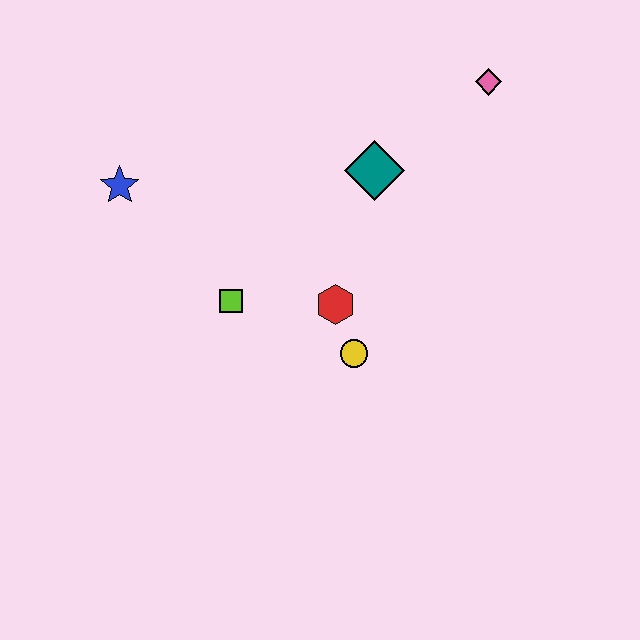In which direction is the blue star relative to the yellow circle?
The blue star is to the left of the yellow circle.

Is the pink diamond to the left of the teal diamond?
No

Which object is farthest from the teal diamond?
The blue star is farthest from the teal diamond.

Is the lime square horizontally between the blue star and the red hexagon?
Yes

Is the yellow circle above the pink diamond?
No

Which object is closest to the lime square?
The red hexagon is closest to the lime square.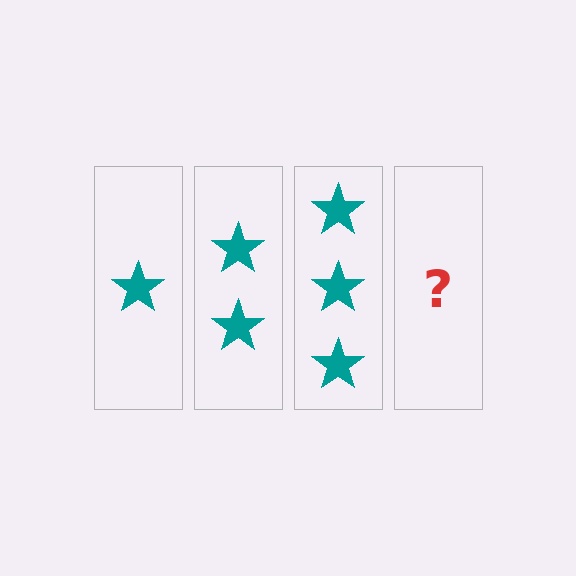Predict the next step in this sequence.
The next step is 4 stars.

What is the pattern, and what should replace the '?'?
The pattern is that each step adds one more star. The '?' should be 4 stars.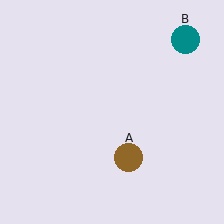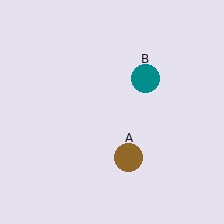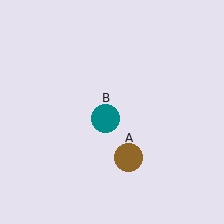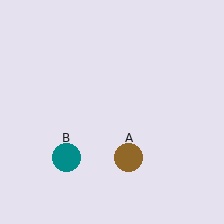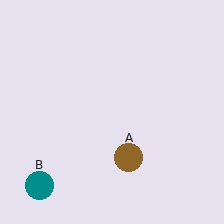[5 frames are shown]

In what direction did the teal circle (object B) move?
The teal circle (object B) moved down and to the left.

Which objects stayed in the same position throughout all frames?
Brown circle (object A) remained stationary.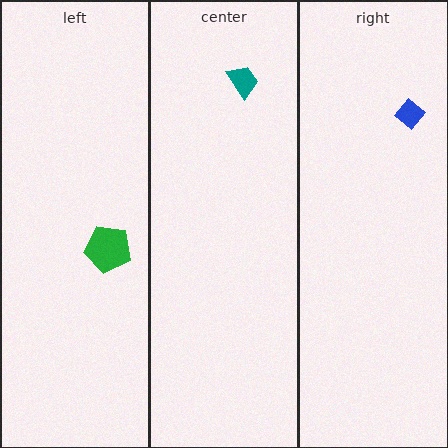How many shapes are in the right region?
1.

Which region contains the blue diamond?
The right region.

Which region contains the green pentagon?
The left region.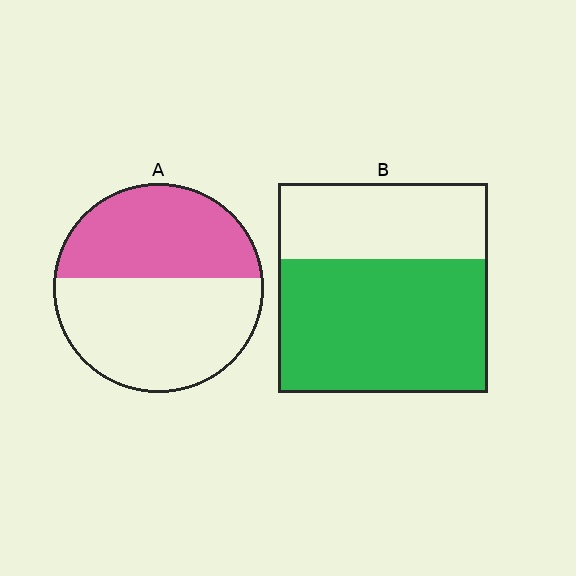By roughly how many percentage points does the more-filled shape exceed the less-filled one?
By roughly 20 percentage points (B over A).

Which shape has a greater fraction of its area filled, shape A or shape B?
Shape B.